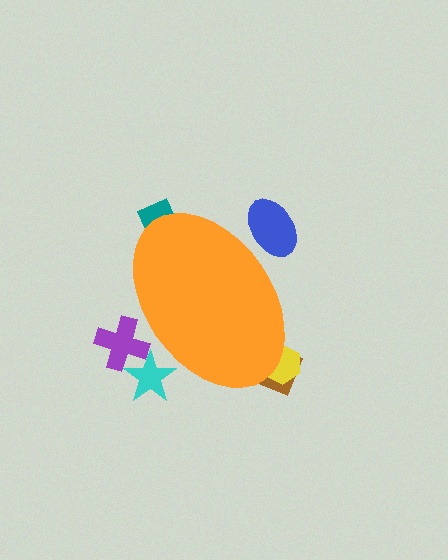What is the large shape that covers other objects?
An orange ellipse.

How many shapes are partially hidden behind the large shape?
6 shapes are partially hidden.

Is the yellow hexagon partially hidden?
Yes, the yellow hexagon is partially hidden behind the orange ellipse.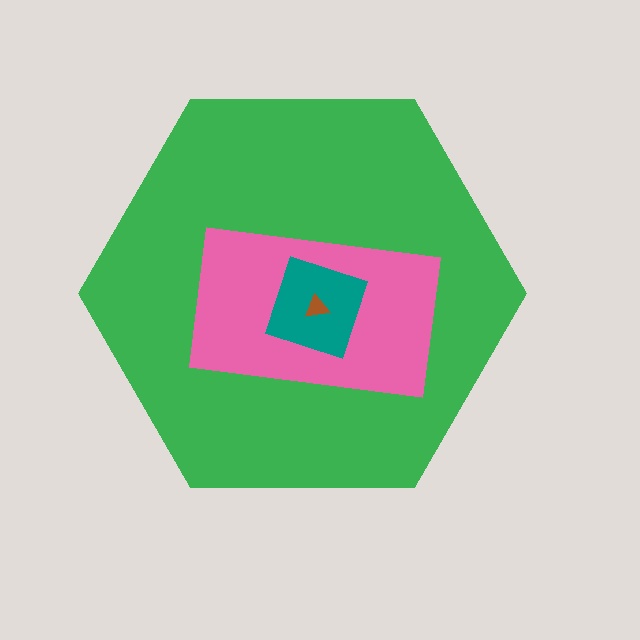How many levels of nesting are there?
4.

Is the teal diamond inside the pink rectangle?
Yes.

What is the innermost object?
The brown triangle.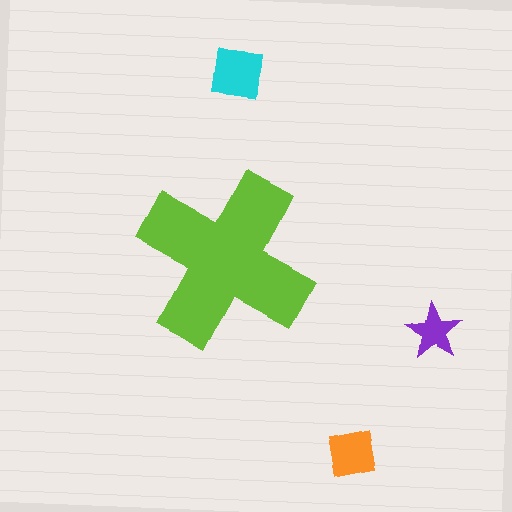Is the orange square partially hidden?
No, the orange square is fully visible.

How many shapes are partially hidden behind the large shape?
0 shapes are partially hidden.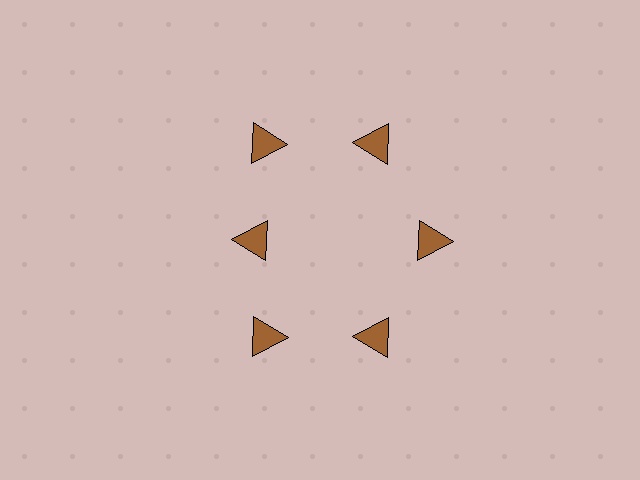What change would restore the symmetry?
The symmetry would be restored by moving it outward, back onto the ring so that all 6 triangles sit at equal angles and equal distance from the center.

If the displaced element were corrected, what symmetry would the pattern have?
It would have 6-fold rotational symmetry — the pattern would map onto itself every 60 degrees.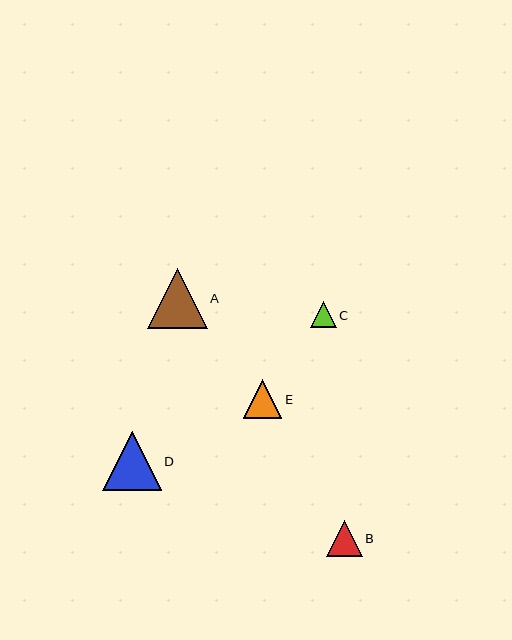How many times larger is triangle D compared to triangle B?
Triangle D is approximately 1.6 times the size of triangle B.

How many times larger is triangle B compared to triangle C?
Triangle B is approximately 1.4 times the size of triangle C.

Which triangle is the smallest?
Triangle C is the smallest with a size of approximately 26 pixels.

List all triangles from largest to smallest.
From largest to smallest: A, D, E, B, C.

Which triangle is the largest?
Triangle A is the largest with a size of approximately 59 pixels.